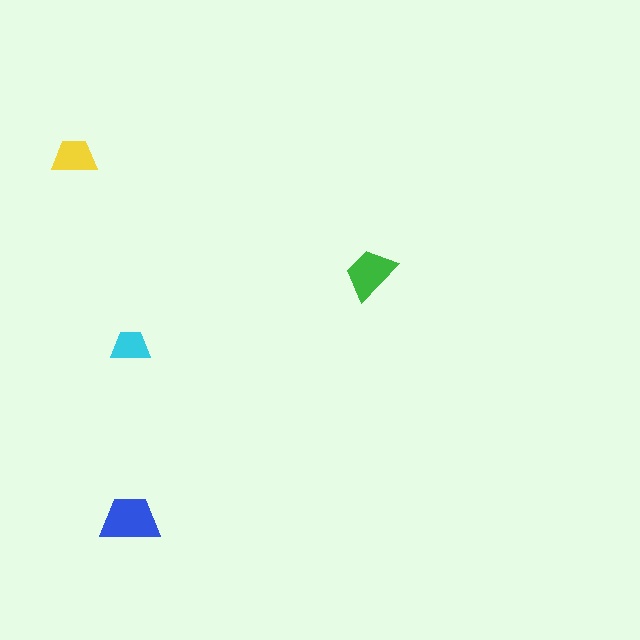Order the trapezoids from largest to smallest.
the blue one, the green one, the yellow one, the cyan one.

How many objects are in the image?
There are 4 objects in the image.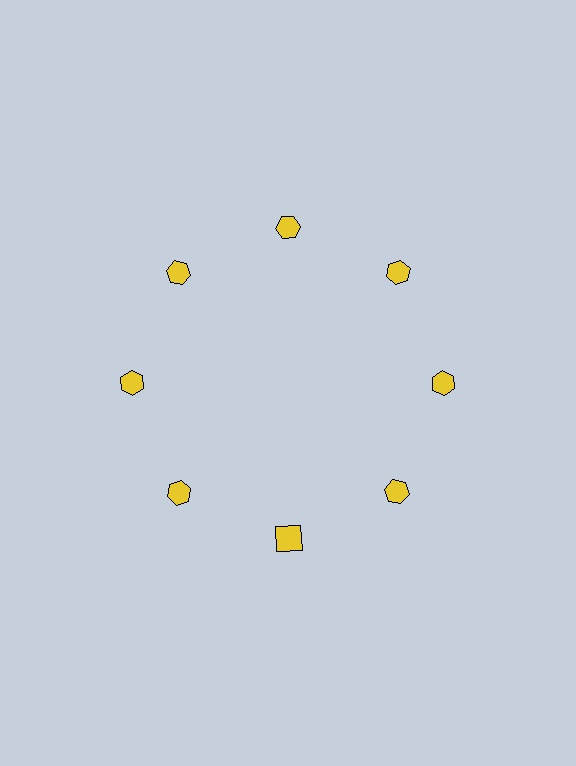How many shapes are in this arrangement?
There are 8 shapes arranged in a ring pattern.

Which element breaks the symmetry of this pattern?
The yellow square at roughly the 6 o'clock position breaks the symmetry. All other shapes are yellow hexagons.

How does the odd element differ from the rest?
It has a different shape: square instead of hexagon.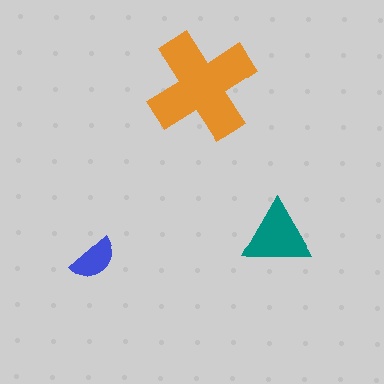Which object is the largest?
The orange cross.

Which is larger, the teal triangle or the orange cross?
The orange cross.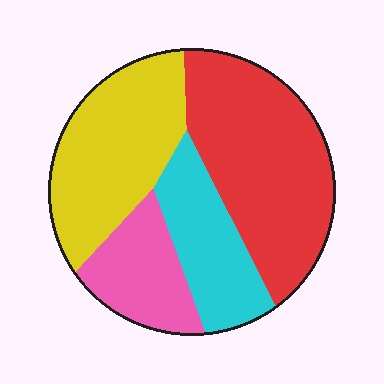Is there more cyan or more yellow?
Yellow.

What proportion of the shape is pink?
Pink covers roughly 15% of the shape.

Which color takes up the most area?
Red, at roughly 35%.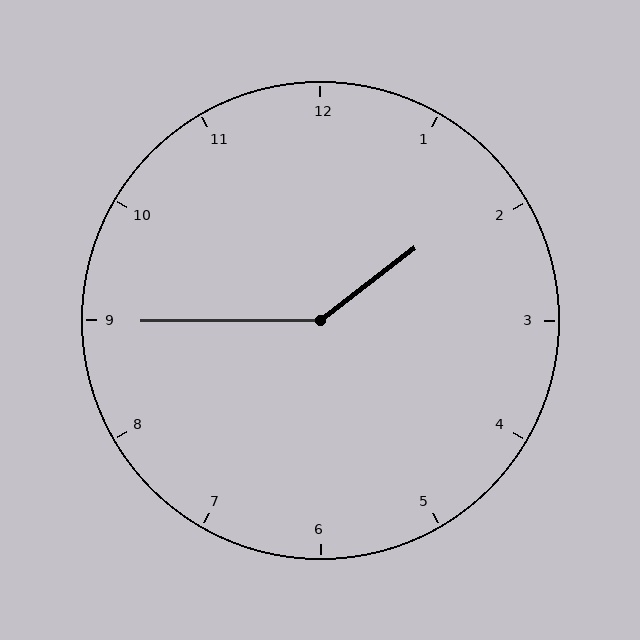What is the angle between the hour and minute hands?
Approximately 142 degrees.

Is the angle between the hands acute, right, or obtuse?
It is obtuse.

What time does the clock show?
1:45.